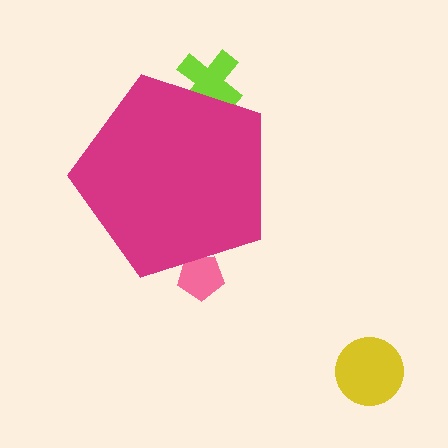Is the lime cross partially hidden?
Yes, the lime cross is partially hidden behind the magenta pentagon.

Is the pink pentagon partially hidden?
Yes, the pink pentagon is partially hidden behind the magenta pentagon.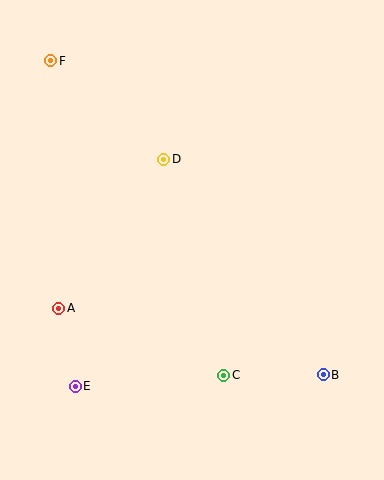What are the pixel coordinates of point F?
Point F is at (51, 61).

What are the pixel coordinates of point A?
Point A is at (59, 308).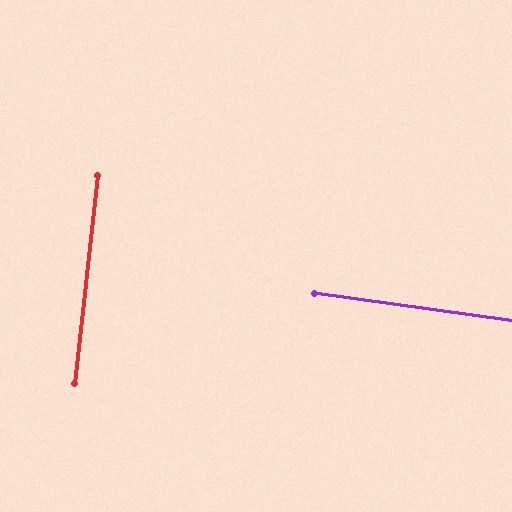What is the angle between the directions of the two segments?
Approximately 89 degrees.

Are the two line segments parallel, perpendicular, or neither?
Perpendicular — they meet at approximately 89°.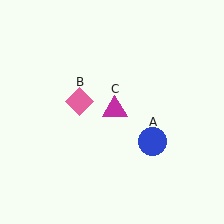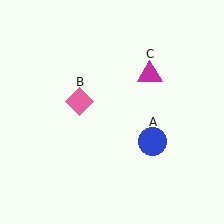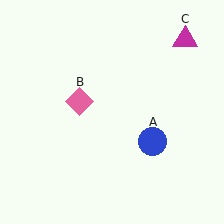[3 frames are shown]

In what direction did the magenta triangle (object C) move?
The magenta triangle (object C) moved up and to the right.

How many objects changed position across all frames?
1 object changed position: magenta triangle (object C).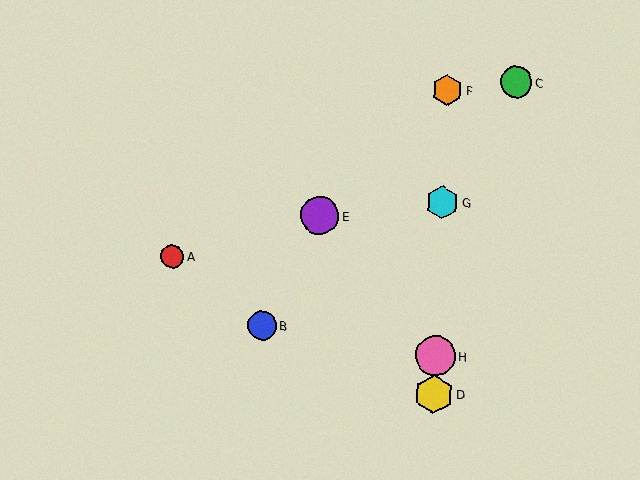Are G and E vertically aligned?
No, G is at x≈442 and E is at x≈320.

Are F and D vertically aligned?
Yes, both are at x≈447.